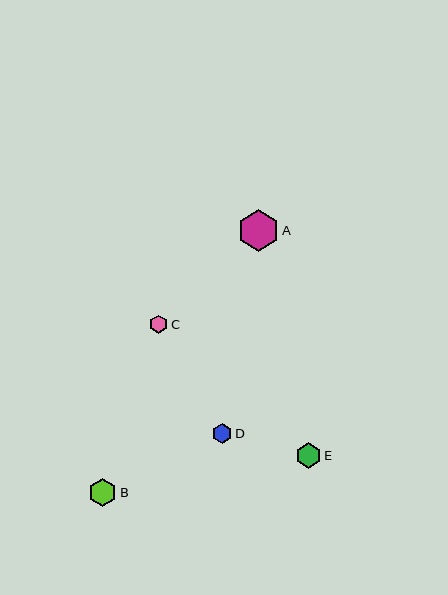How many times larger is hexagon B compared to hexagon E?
Hexagon B is approximately 1.1 times the size of hexagon E.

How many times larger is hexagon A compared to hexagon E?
Hexagon A is approximately 1.6 times the size of hexagon E.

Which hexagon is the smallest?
Hexagon C is the smallest with a size of approximately 18 pixels.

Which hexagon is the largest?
Hexagon A is the largest with a size of approximately 41 pixels.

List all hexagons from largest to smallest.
From largest to smallest: A, B, E, D, C.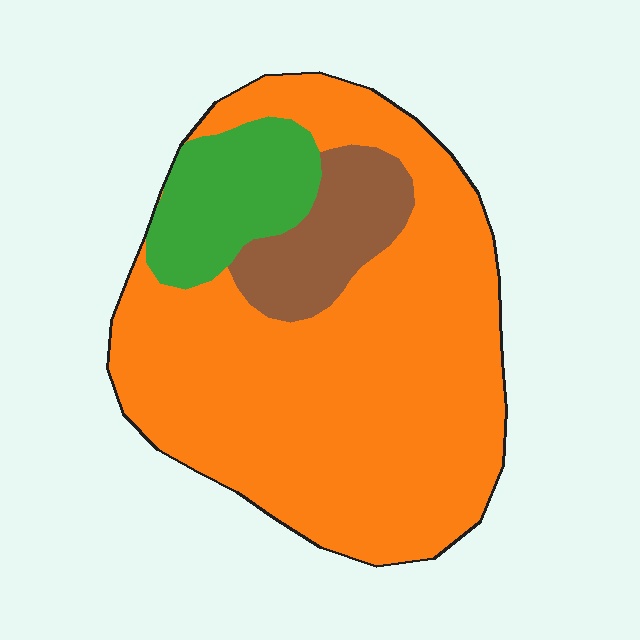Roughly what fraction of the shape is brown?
Brown takes up about one eighth (1/8) of the shape.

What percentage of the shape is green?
Green covers about 15% of the shape.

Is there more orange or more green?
Orange.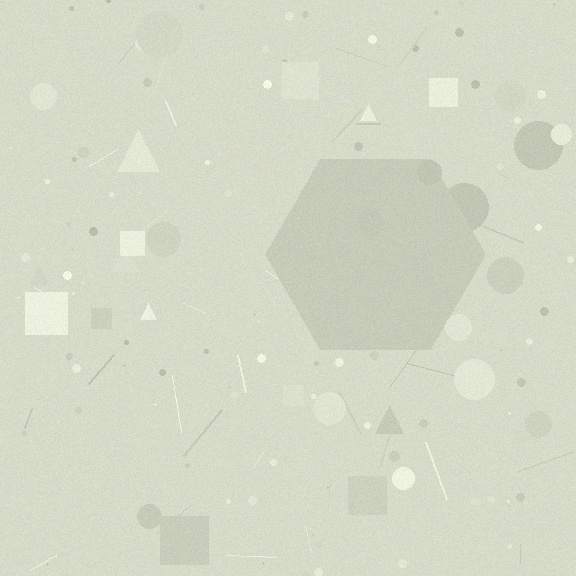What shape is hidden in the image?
A hexagon is hidden in the image.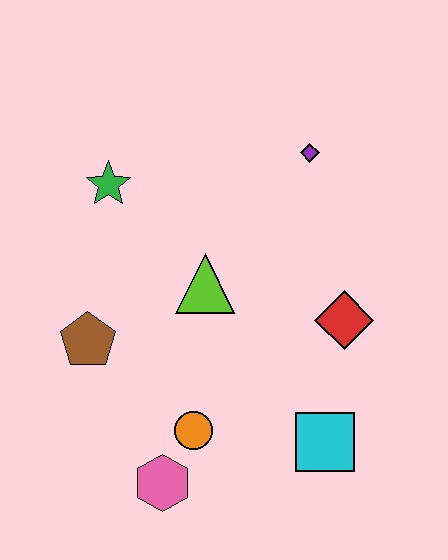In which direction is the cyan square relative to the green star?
The cyan square is below the green star.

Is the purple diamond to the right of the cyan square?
No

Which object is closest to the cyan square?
The red diamond is closest to the cyan square.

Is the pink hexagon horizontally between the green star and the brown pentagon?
No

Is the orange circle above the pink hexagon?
Yes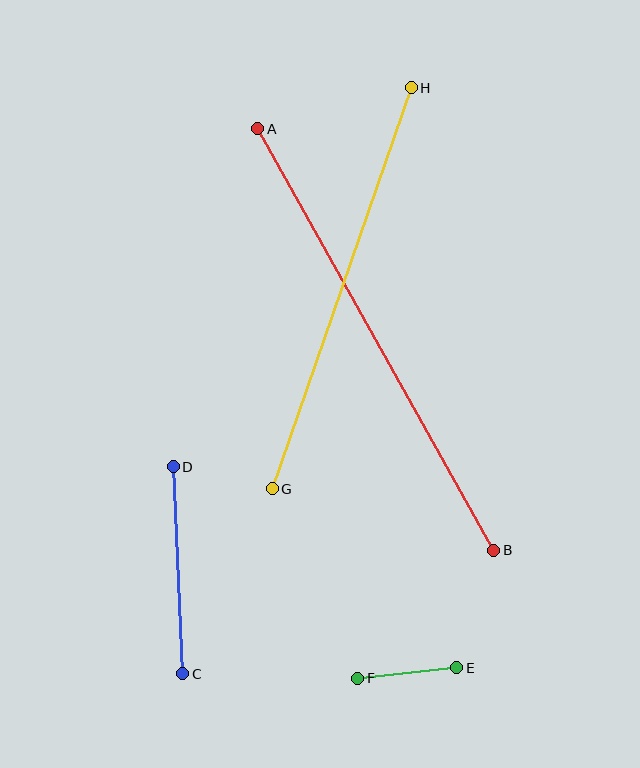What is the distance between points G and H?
The distance is approximately 424 pixels.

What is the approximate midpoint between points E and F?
The midpoint is at approximately (407, 673) pixels.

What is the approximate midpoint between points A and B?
The midpoint is at approximately (376, 340) pixels.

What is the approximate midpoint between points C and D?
The midpoint is at approximately (178, 570) pixels.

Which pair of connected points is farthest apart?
Points A and B are farthest apart.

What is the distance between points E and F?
The distance is approximately 100 pixels.